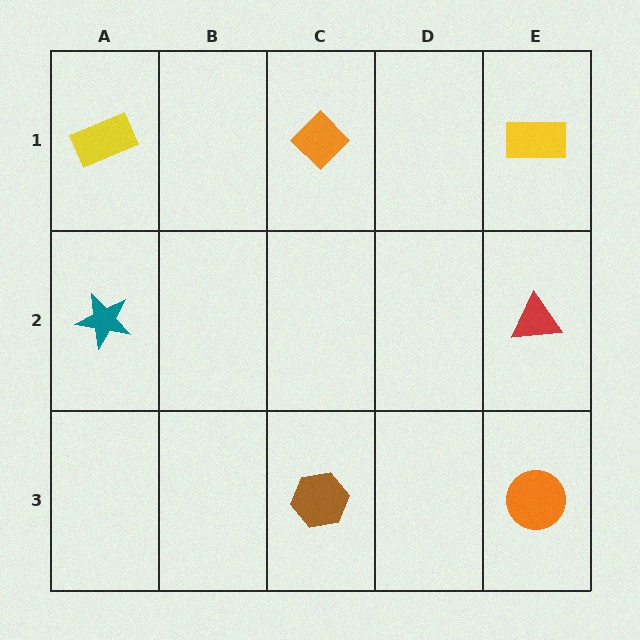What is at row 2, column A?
A teal star.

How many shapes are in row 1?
3 shapes.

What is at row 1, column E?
A yellow rectangle.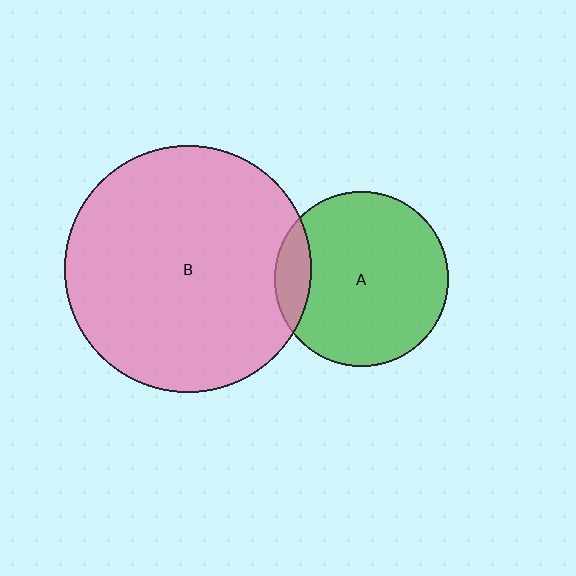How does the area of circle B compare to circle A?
Approximately 2.0 times.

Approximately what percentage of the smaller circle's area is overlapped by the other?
Approximately 10%.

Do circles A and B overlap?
Yes.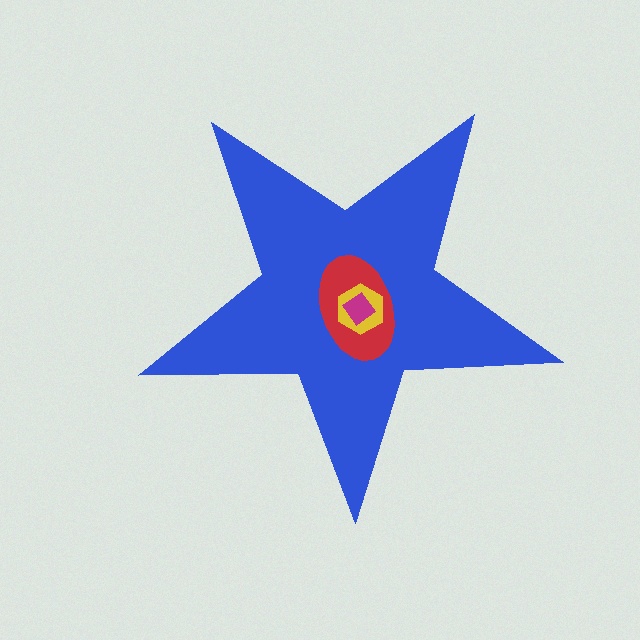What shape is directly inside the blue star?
The red ellipse.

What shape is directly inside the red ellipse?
The yellow hexagon.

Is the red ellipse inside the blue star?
Yes.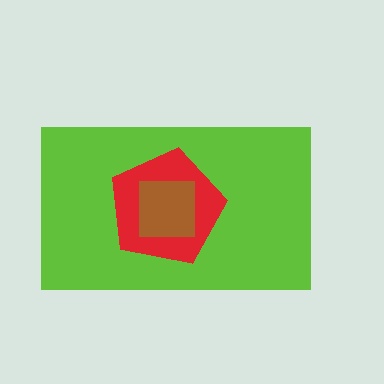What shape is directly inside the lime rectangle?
The red pentagon.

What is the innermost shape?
The brown square.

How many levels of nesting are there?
3.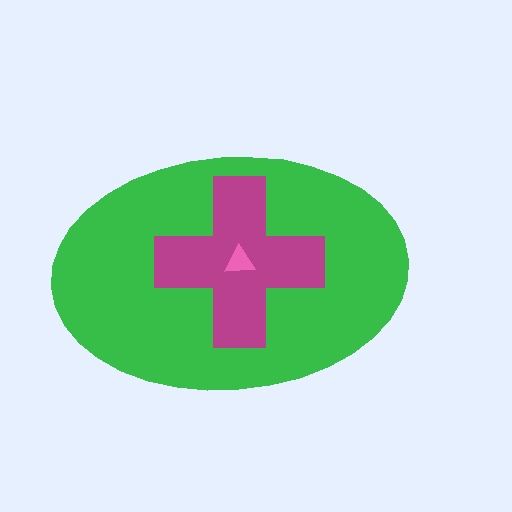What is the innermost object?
The pink triangle.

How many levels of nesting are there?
3.